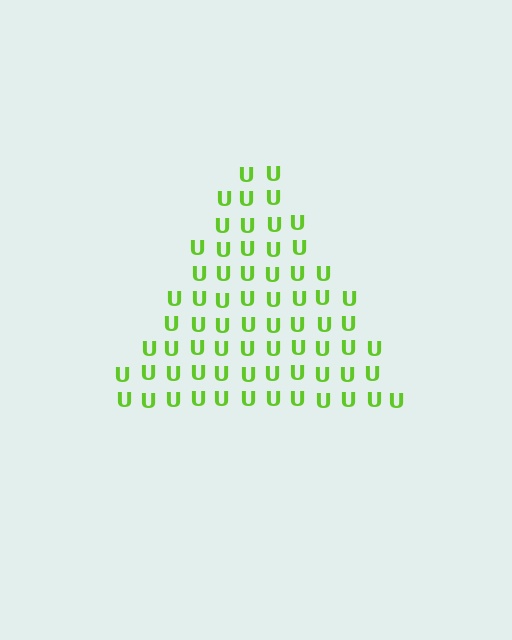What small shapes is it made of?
It is made of small letter U's.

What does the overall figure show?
The overall figure shows a triangle.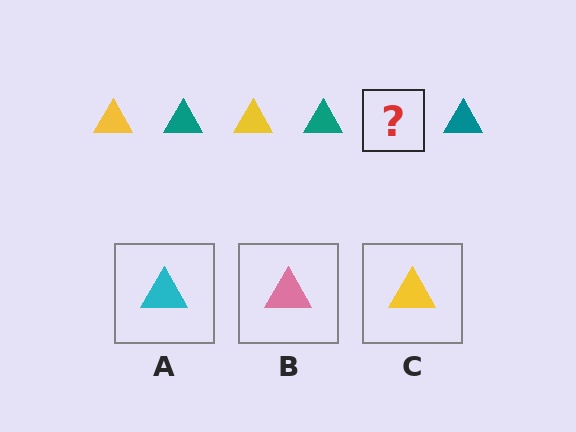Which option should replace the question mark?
Option C.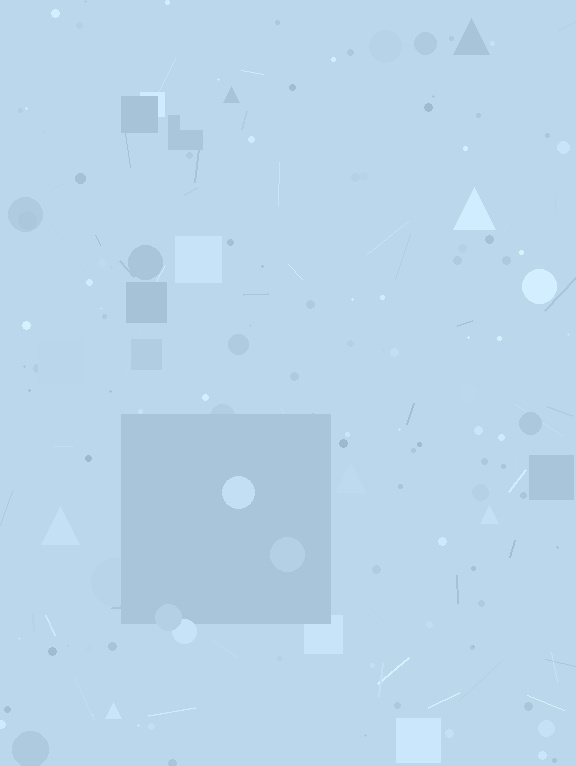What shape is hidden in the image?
A square is hidden in the image.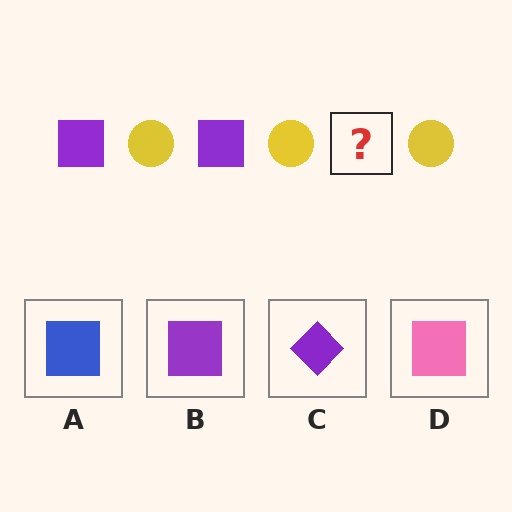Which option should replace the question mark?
Option B.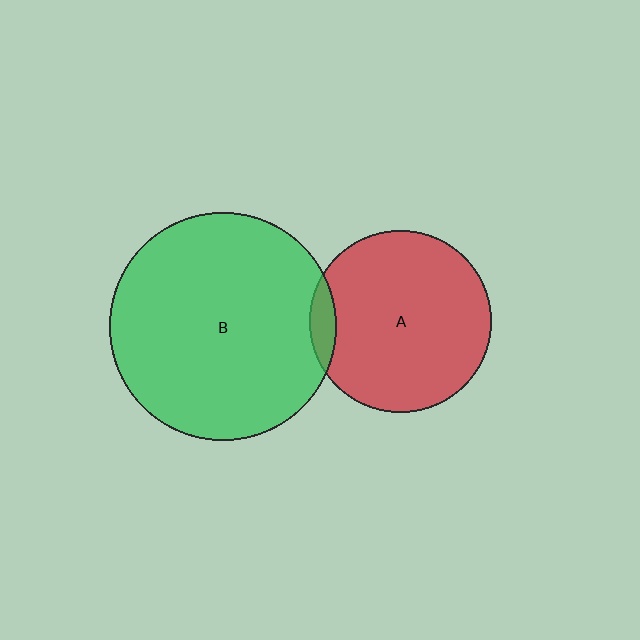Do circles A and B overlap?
Yes.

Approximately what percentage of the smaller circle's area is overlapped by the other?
Approximately 5%.